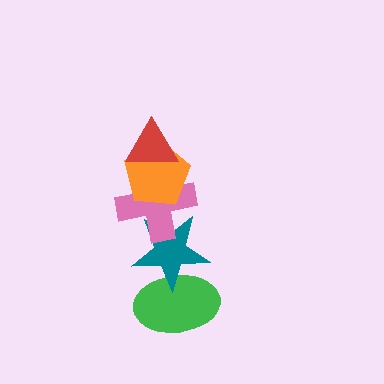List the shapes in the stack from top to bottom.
From top to bottom: the red triangle, the orange pentagon, the pink cross, the teal star, the green ellipse.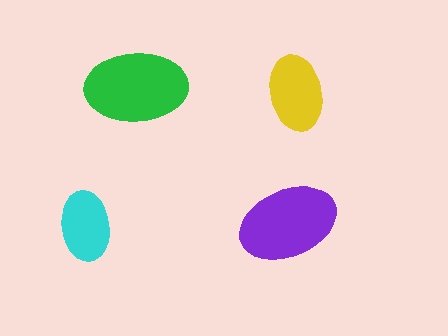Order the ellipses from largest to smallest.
the green one, the purple one, the yellow one, the cyan one.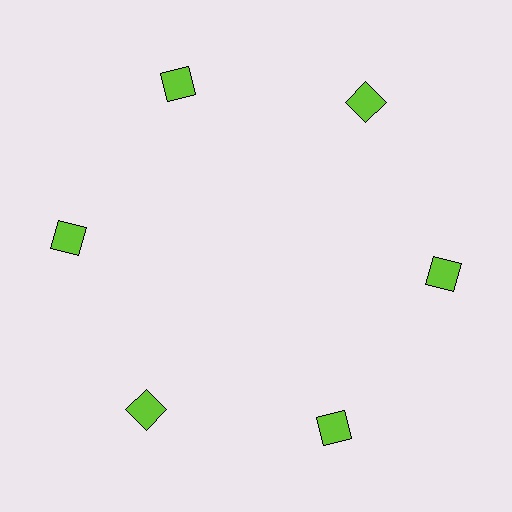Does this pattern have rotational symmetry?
Yes, this pattern has 6-fold rotational symmetry. It looks the same after rotating 60 degrees around the center.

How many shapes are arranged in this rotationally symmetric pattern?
There are 6 shapes, arranged in 6 groups of 1.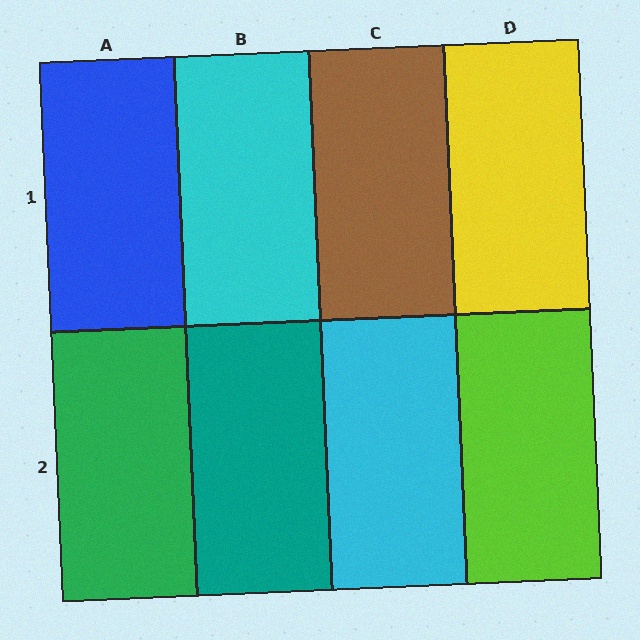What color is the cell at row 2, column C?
Cyan.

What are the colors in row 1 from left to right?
Blue, cyan, brown, yellow.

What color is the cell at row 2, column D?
Lime.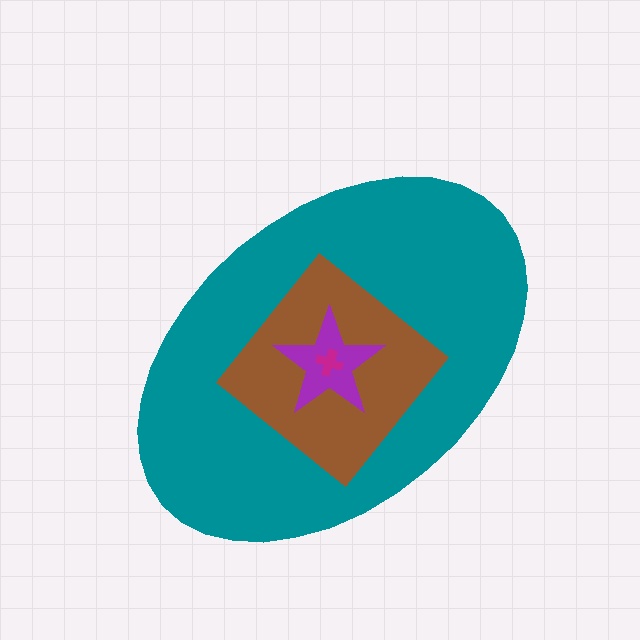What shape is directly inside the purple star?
The magenta cross.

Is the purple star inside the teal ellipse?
Yes.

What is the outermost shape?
The teal ellipse.